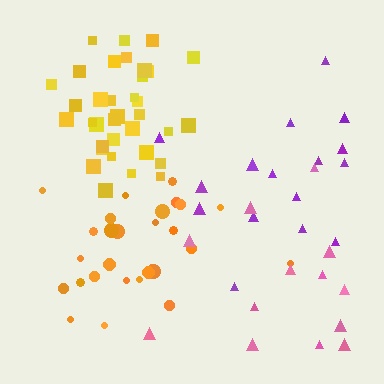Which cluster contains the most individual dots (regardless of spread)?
Yellow (35).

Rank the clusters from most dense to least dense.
yellow, orange, purple, pink.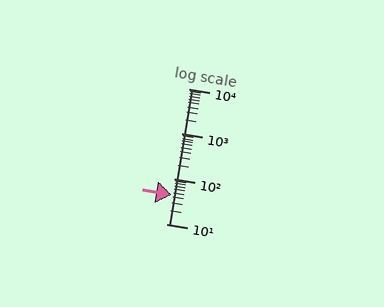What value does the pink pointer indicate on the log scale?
The pointer indicates approximately 45.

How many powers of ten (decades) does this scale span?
The scale spans 3 decades, from 10 to 10000.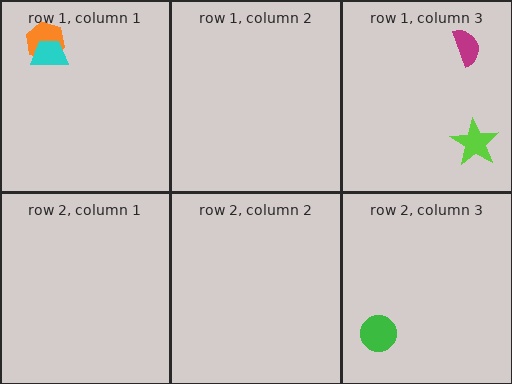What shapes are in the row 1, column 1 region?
The orange hexagon, the cyan trapezoid.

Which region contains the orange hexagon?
The row 1, column 1 region.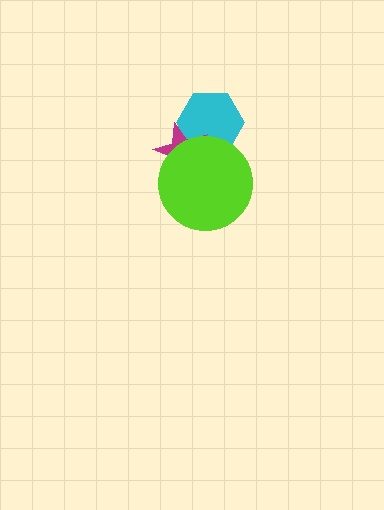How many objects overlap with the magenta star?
2 objects overlap with the magenta star.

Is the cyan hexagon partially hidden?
Yes, it is partially covered by another shape.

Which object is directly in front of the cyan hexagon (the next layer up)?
The magenta star is directly in front of the cyan hexagon.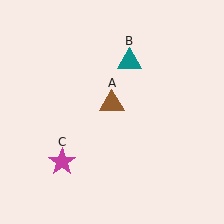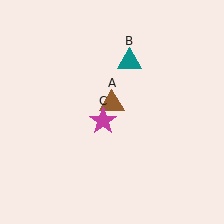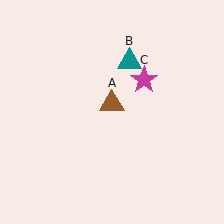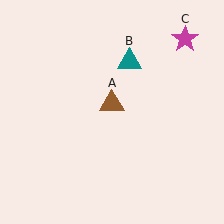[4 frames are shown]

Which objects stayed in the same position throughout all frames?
Brown triangle (object A) and teal triangle (object B) remained stationary.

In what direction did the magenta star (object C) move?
The magenta star (object C) moved up and to the right.